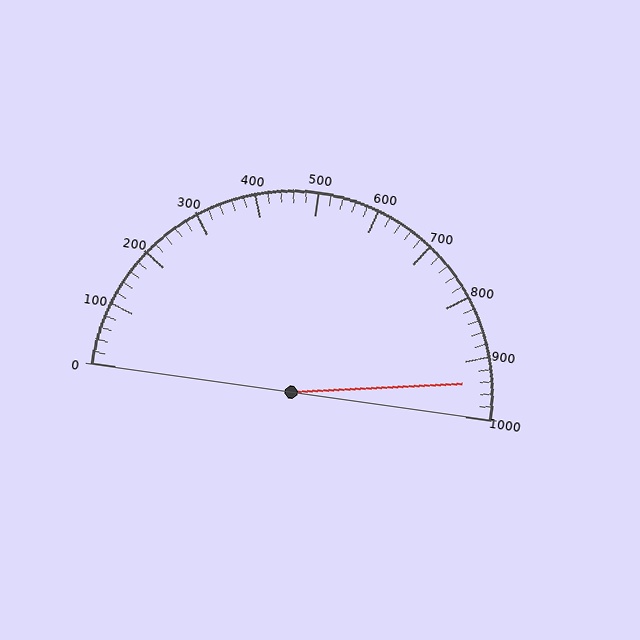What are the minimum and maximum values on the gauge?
The gauge ranges from 0 to 1000.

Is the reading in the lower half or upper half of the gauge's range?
The reading is in the upper half of the range (0 to 1000).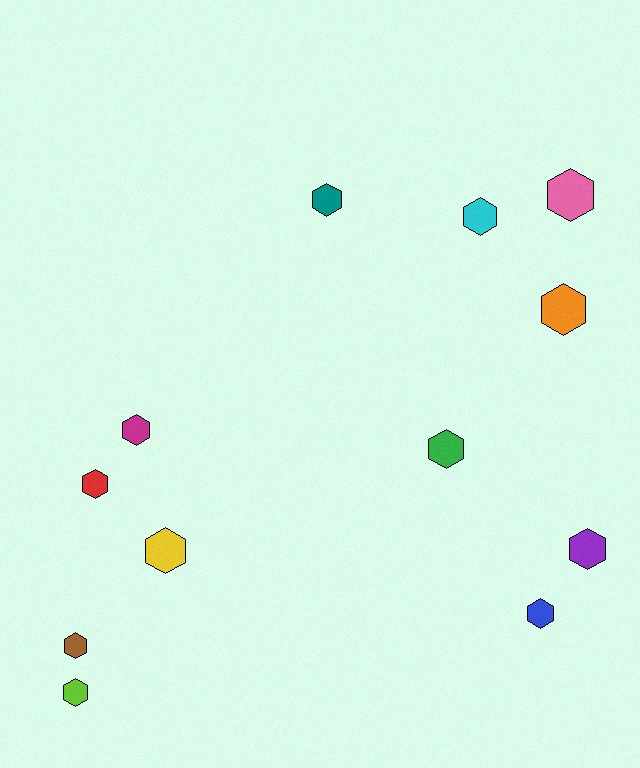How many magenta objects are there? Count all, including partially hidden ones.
There is 1 magenta object.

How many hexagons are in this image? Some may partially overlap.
There are 12 hexagons.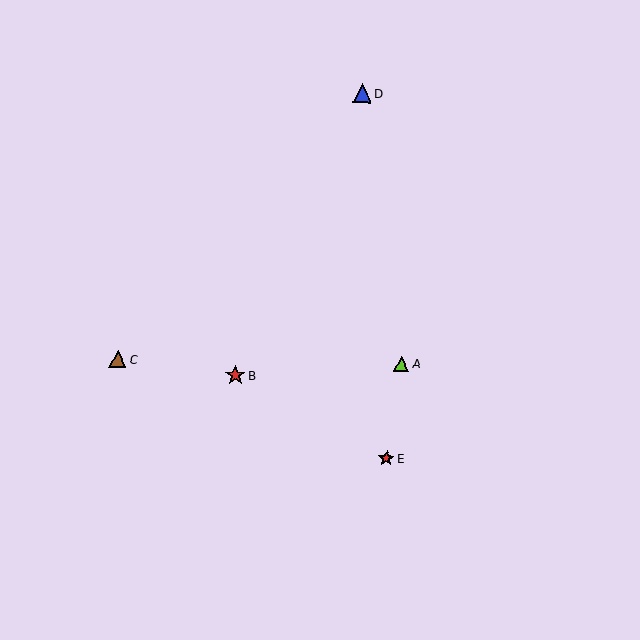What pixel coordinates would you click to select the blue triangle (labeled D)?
Click at (362, 93) to select the blue triangle D.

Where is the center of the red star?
The center of the red star is at (235, 375).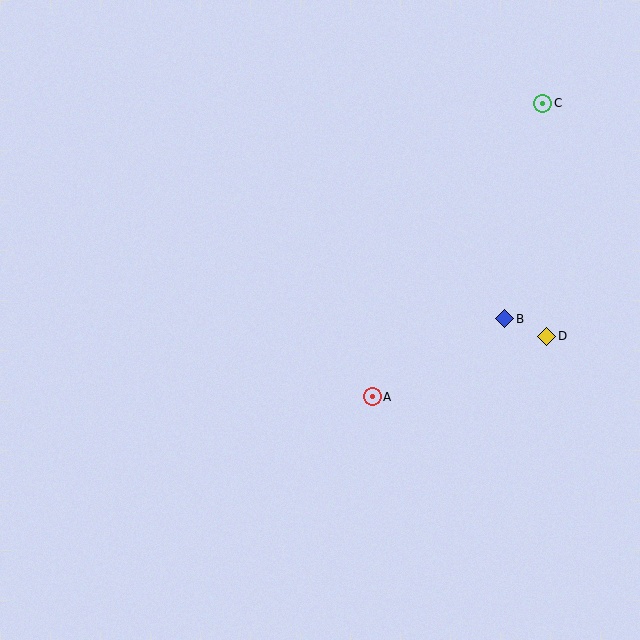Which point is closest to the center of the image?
Point A at (372, 397) is closest to the center.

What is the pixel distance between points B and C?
The distance between B and C is 219 pixels.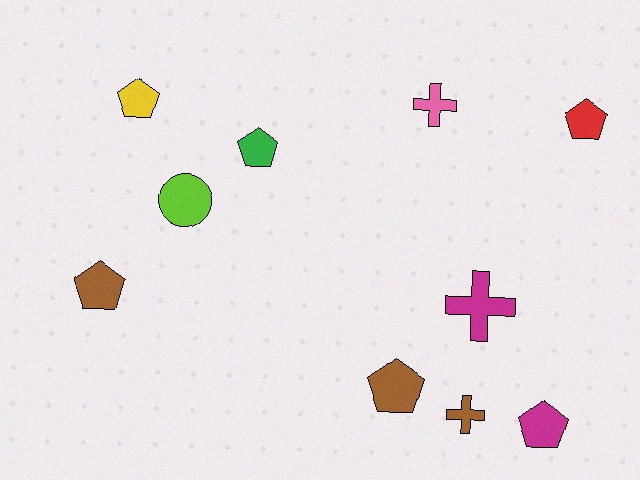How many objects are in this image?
There are 10 objects.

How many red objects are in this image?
There is 1 red object.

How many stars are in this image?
There are no stars.